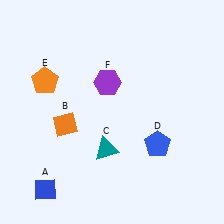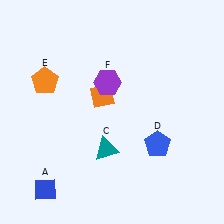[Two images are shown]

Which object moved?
The orange diamond (B) moved right.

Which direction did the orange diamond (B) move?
The orange diamond (B) moved right.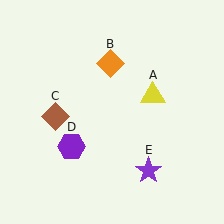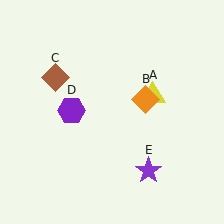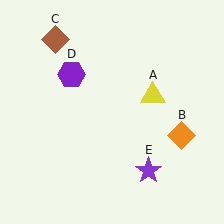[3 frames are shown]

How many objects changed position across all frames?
3 objects changed position: orange diamond (object B), brown diamond (object C), purple hexagon (object D).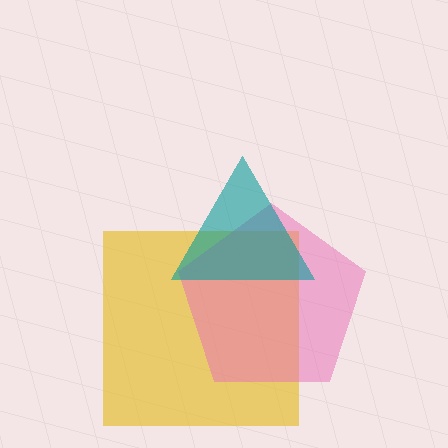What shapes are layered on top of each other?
The layered shapes are: a yellow square, a pink pentagon, a teal triangle.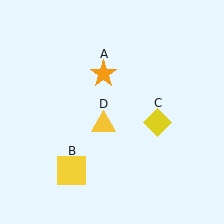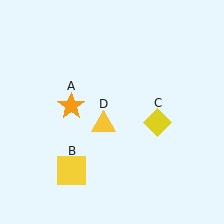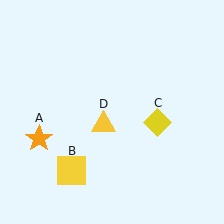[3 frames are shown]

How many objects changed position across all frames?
1 object changed position: orange star (object A).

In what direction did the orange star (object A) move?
The orange star (object A) moved down and to the left.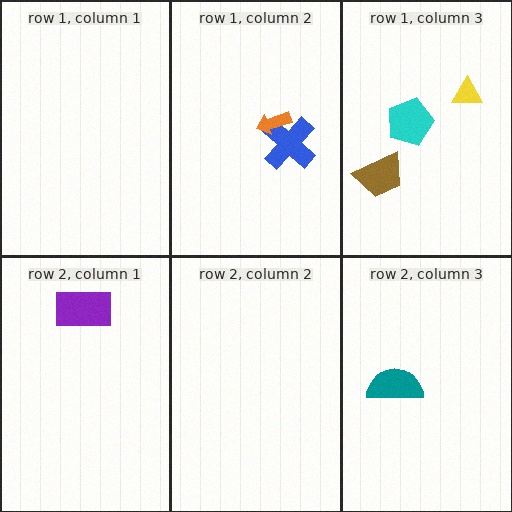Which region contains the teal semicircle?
The row 2, column 3 region.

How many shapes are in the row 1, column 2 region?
2.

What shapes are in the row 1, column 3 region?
The brown trapezoid, the yellow triangle, the cyan pentagon.